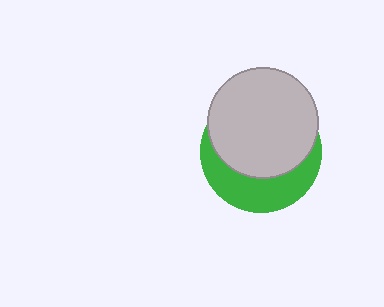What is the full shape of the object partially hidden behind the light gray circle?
The partially hidden object is a green circle.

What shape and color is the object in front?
The object in front is a light gray circle.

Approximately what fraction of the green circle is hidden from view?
Roughly 63% of the green circle is hidden behind the light gray circle.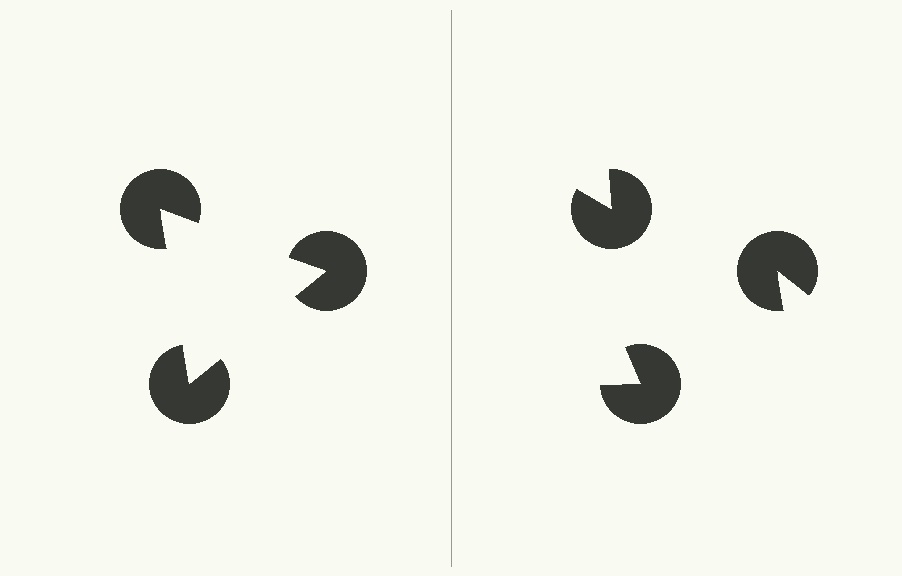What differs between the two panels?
The pac-man discs are positioned identically on both sides; only the wedge orientations differ. On the left they align to a triangle; on the right they are misaligned.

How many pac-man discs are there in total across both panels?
6 — 3 on each side.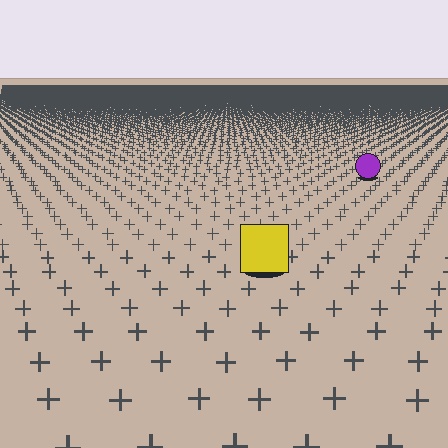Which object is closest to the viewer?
The yellow square is closest. The texture marks near it are larger and more spread out.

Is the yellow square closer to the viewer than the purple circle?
Yes. The yellow square is closer — you can tell from the texture gradient: the ground texture is coarser near it.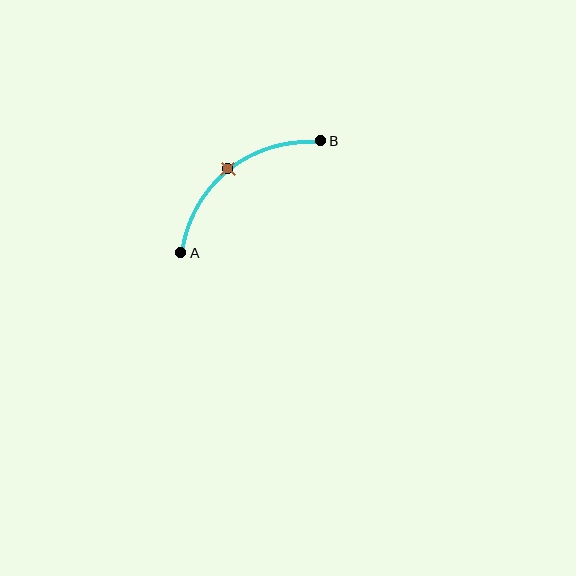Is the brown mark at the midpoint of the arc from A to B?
Yes. The brown mark lies on the arc at equal arc-length from both A and B — it is the arc midpoint.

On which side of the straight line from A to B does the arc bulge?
The arc bulges above and to the left of the straight line connecting A and B.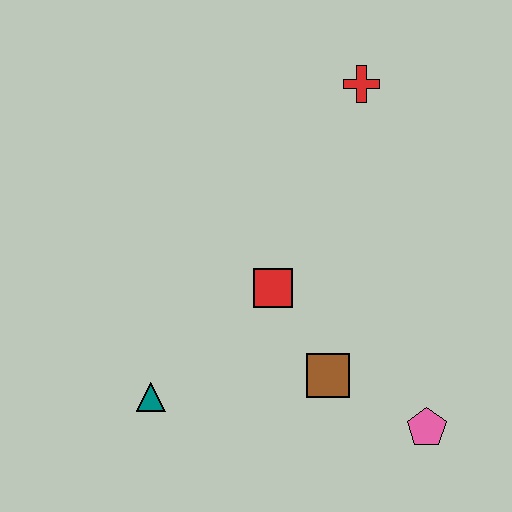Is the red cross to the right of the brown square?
Yes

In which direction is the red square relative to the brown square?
The red square is above the brown square.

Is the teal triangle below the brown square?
Yes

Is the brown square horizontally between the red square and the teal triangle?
No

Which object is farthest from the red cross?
The teal triangle is farthest from the red cross.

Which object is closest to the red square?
The brown square is closest to the red square.